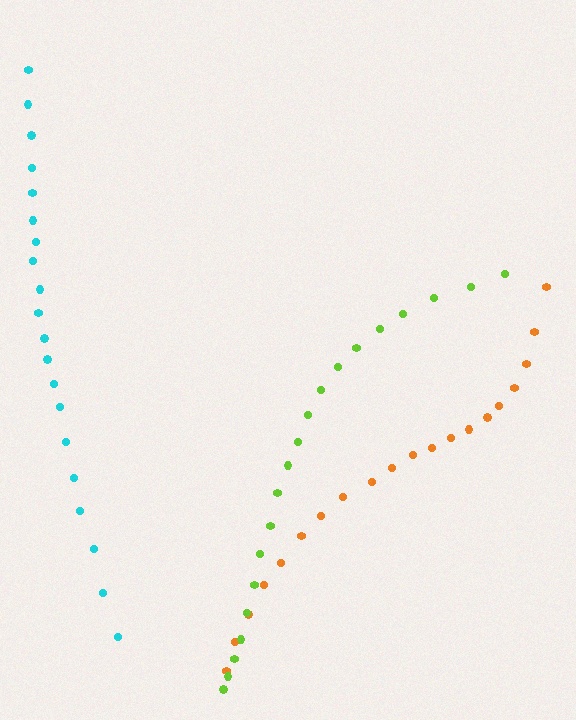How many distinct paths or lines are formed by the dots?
There are 3 distinct paths.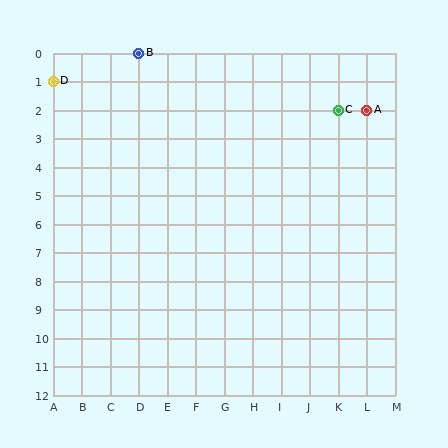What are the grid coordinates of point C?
Point C is at grid coordinates (K, 2).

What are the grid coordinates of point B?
Point B is at grid coordinates (D, 0).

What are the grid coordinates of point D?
Point D is at grid coordinates (A, 1).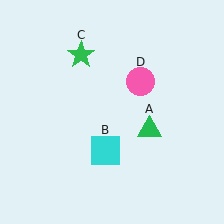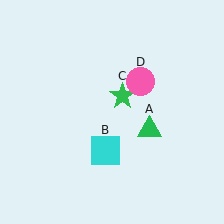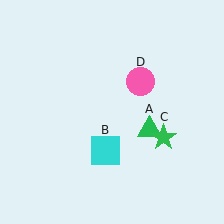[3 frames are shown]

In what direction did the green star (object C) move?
The green star (object C) moved down and to the right.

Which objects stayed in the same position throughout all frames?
Green triangle (object A) and cyan square (object B) and pink circle (object D) remained stationary.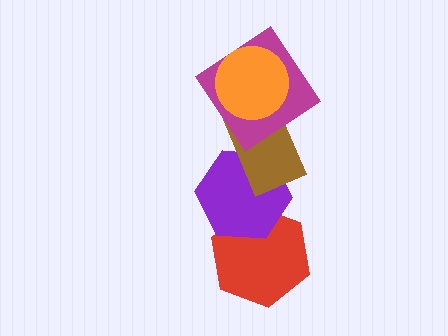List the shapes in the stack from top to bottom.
From top to bottom: the orange circle, the magenta diamond, the brown rectangle, the purple hexagon, the red hexagon.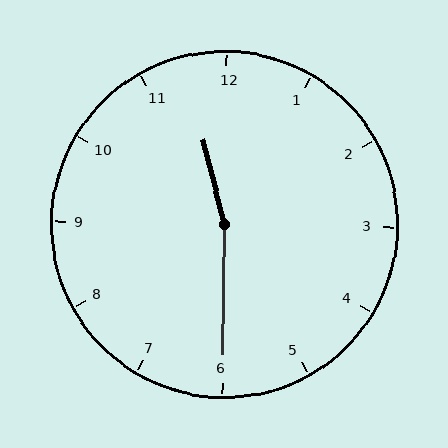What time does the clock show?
11:30.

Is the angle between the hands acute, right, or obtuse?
It is obtuse.